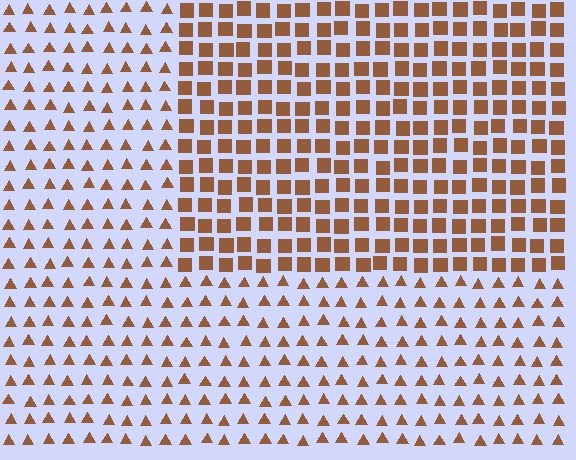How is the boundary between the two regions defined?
The boundary is defined by a change in element shape: squares inside vs. triangles outside. All elements share the same color and spacing.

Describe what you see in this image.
The image is filled with small brown elements arranged in a uniform grid. A rectangle-shaped region contains squares, while the surrounding area contains triangles. The boundary is defined purely by the change in element shape.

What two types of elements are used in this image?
The image uses squares inside the rectangle region and triangles outside it.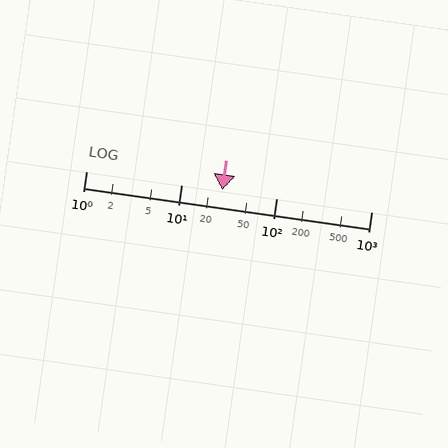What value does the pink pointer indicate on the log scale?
The pointer indicates approximately 27.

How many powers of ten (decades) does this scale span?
The scale spans 3 decades, from 1 to 1000.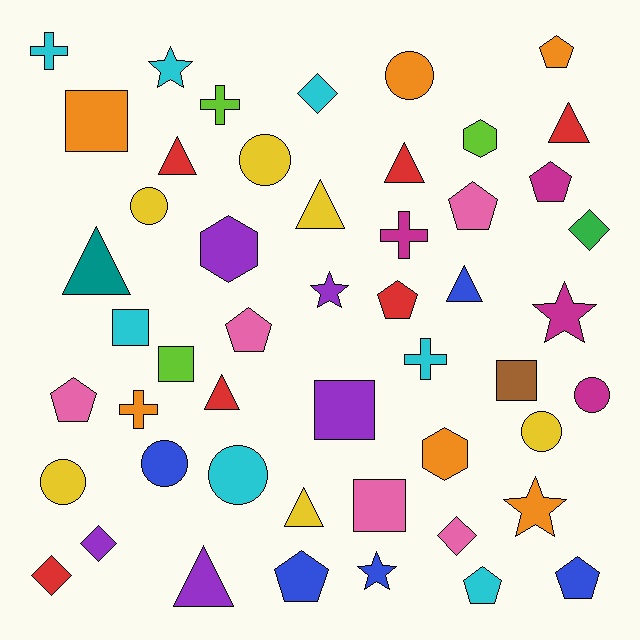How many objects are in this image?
There are 50 objects.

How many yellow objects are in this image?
There are 6 yellow objects.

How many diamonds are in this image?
There are 5 diamonds.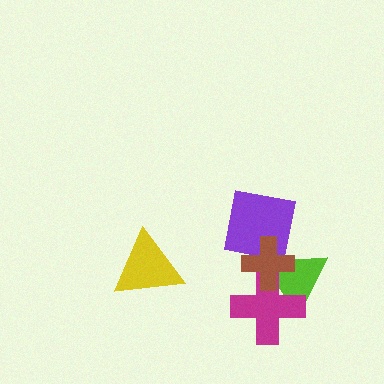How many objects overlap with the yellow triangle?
0 objects overlap with the yellow triangle.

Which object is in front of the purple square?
The brown cross is in front of the purple square.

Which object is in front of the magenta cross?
The brown cross is in front of the magenta cross.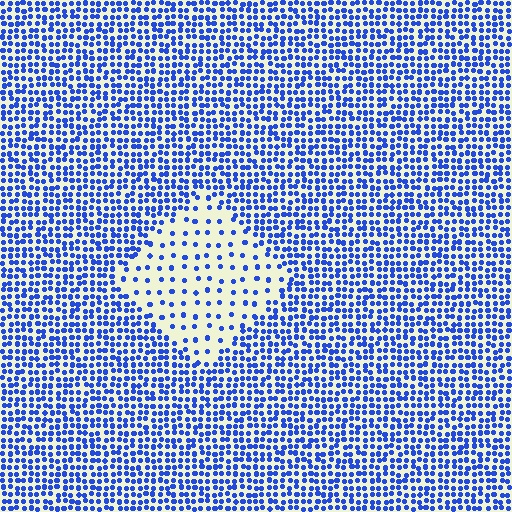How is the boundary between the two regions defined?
The boundary is defined by a change in element density (approximately 3.0x ratio). All elements are the same color, size, and shape.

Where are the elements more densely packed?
The elements are more densely packed outside the diamond boundary.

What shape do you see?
I see a diamond.